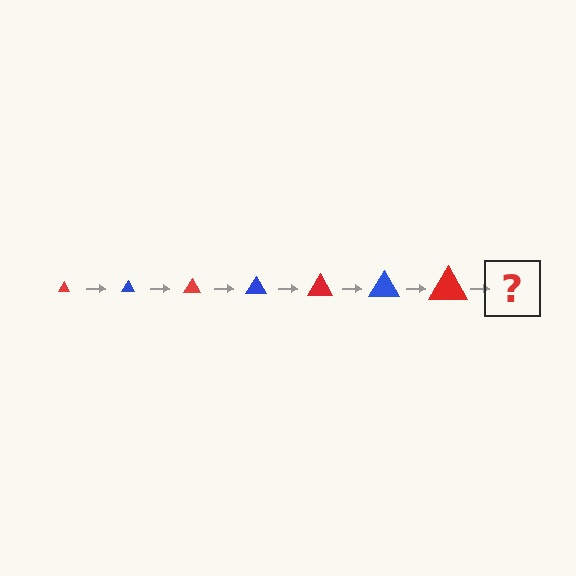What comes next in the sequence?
The next element should be a blue triangle, larger than the previous one.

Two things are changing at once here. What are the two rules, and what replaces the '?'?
The two rules are that the triangle grows larger each step and the color cycles through red and blue. The '?' should be a blue triangle, larger than the previous one.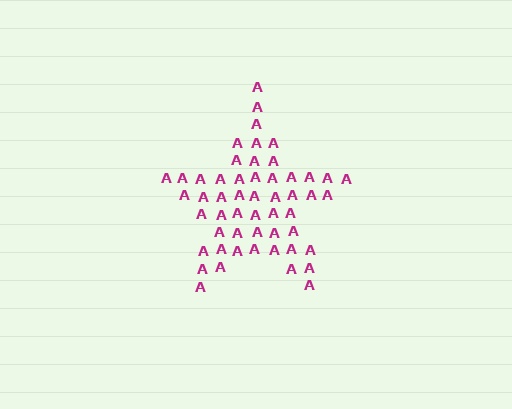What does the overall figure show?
The overall figure shows a star.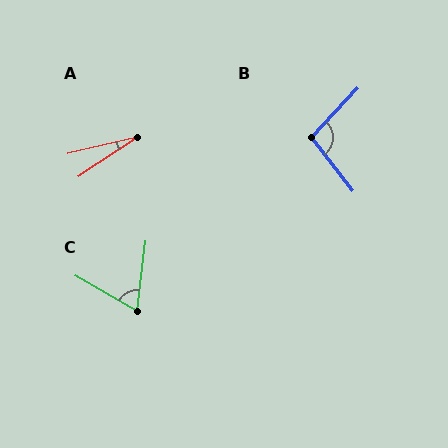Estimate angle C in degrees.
Approximately 67 degrees.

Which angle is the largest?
B, at approximately 99 degrees.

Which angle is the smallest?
A, at approximately 20 degrees.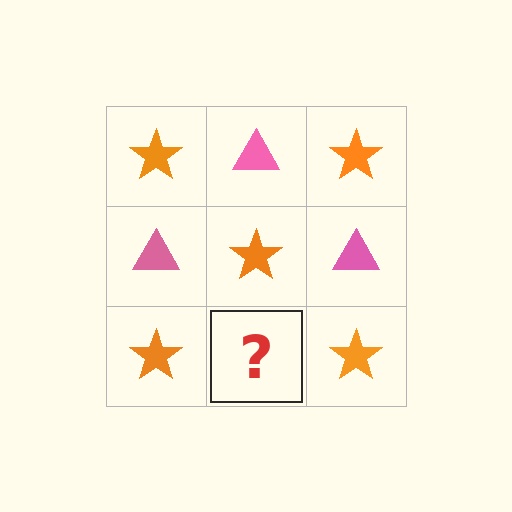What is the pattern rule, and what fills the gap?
The rule is that it alternates orange star and pink triangle in a checkerboard pattern. The gap should be filled with a pink triangle.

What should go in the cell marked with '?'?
The missing cell should contain a pink triangle.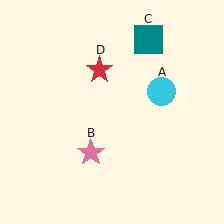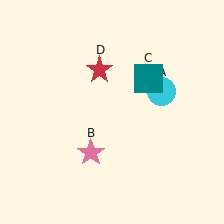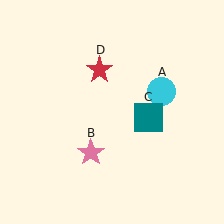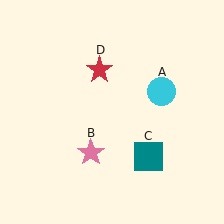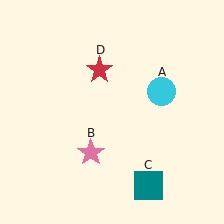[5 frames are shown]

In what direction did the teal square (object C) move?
The teal square (object C) moved down.